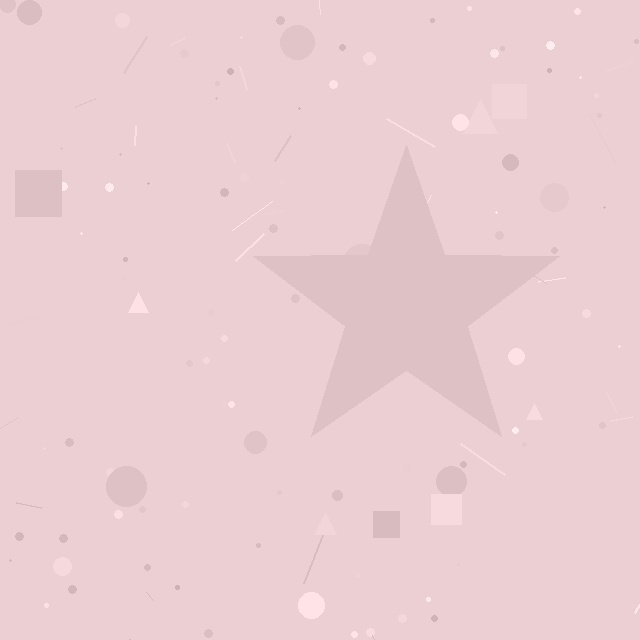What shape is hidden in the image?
A star is hidden in the image.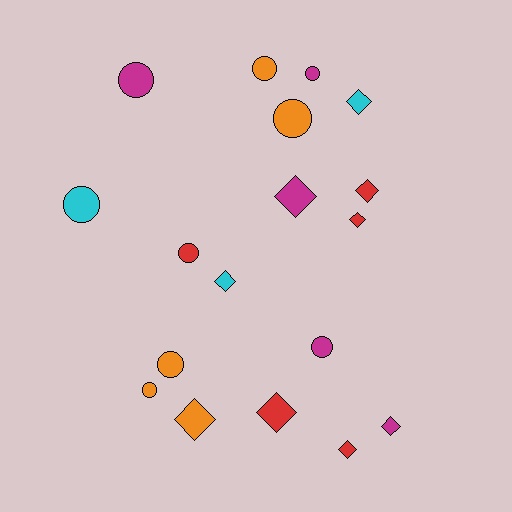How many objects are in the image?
There are 18 objects.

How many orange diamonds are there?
There is 1 orange diamond.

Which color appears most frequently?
Magenta, with 5 objects.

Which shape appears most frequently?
Diamond, with 9 objects.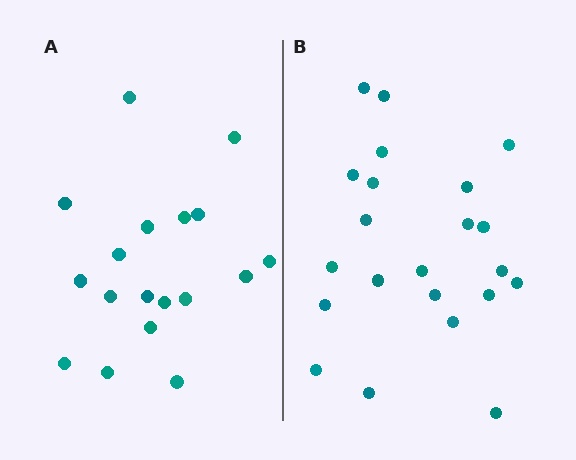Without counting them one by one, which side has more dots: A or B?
Region B (the right region) has more dots.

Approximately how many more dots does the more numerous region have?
Region B has about 4 more dots than region A.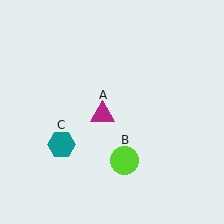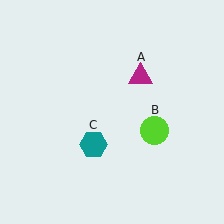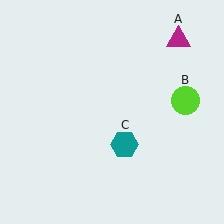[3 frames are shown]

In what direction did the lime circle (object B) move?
The lime circle (object B) moved up and to the right.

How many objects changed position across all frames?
3 objects changed position: magenta triangle (object A), lime circle (object B), teal hexagon (object C).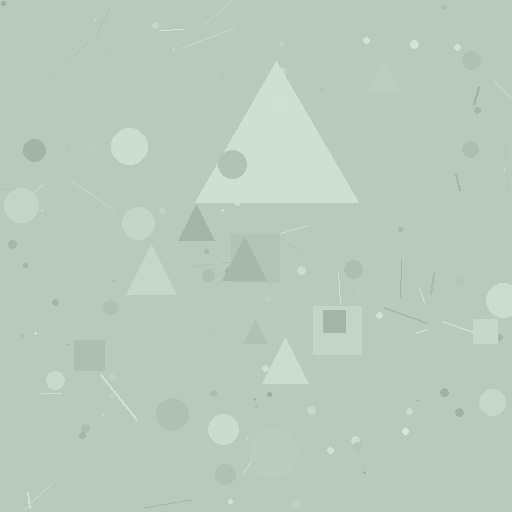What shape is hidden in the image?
A triangle is hidden in the image.